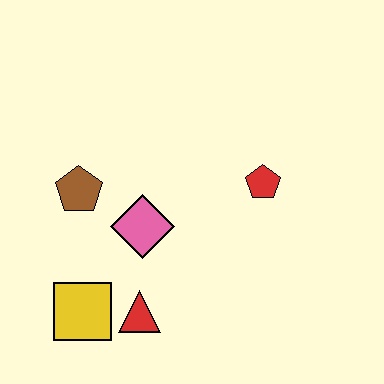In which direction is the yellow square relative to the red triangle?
The yellow square is to the left of the red triangle.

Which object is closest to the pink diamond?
The brown pentagon is closest to the pink diamond.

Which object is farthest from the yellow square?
The red pentagon is farthest from the yellow square.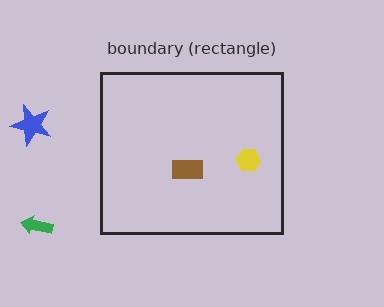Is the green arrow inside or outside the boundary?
Outside.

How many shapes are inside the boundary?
2 inside, 2 outside.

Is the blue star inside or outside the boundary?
Outside.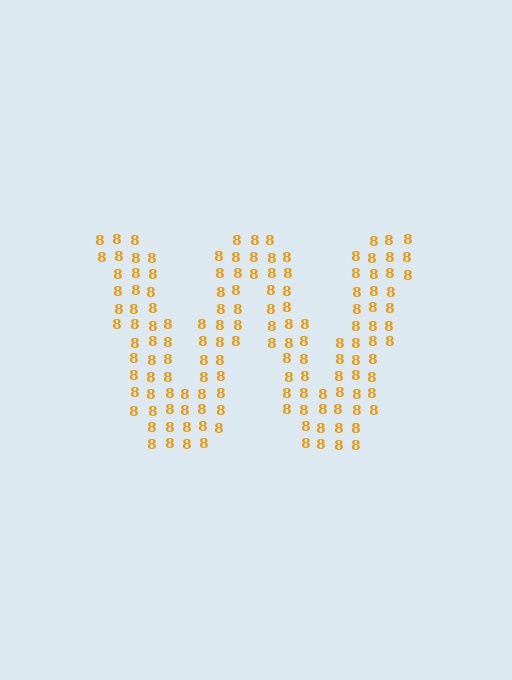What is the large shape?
The large shape is the letter W.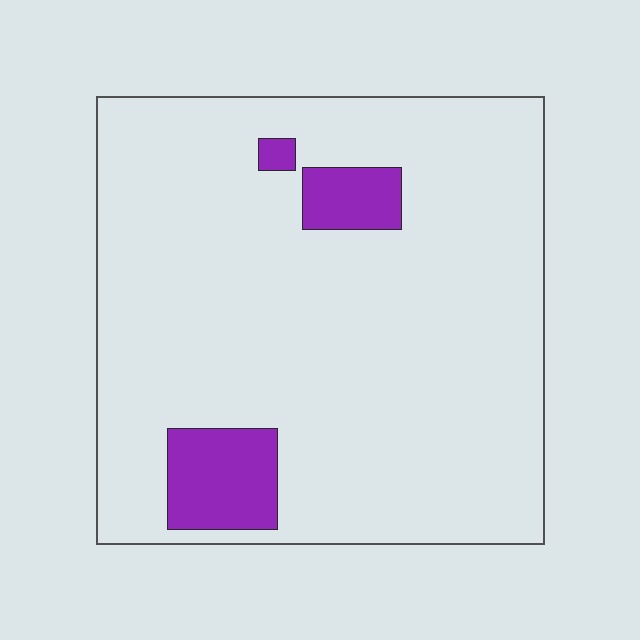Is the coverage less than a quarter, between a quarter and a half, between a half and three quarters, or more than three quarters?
Less than a quarter.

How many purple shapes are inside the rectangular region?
3.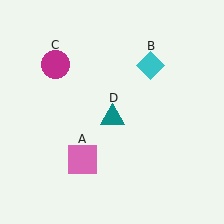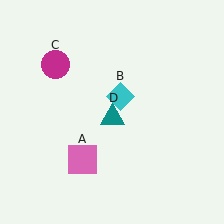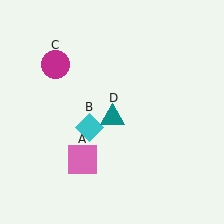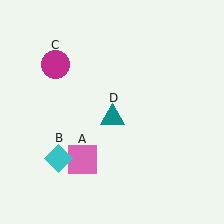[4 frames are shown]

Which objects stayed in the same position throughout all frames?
Pink square (object A) and magenta circle (object C) and teal triangle (object D) remained stationary.